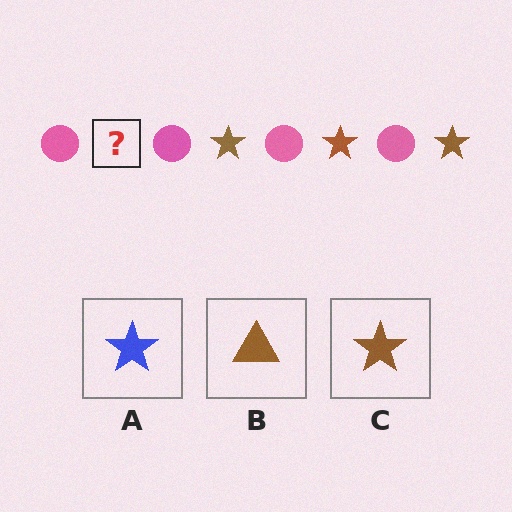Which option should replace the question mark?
Option C.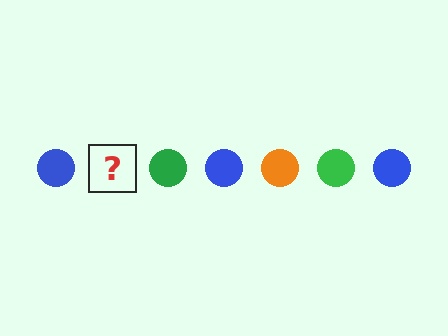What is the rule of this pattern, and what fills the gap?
The rule is that the pattern cycles through blue, orange, green circles. The gap should be filled with an orange circle.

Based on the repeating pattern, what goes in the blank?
The blank should be an orange circle.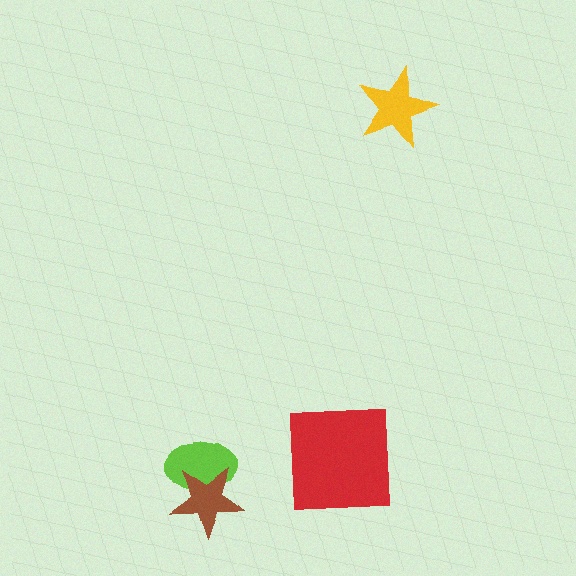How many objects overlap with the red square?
0 objects overlap with the red square.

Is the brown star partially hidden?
No, no other shape covers it.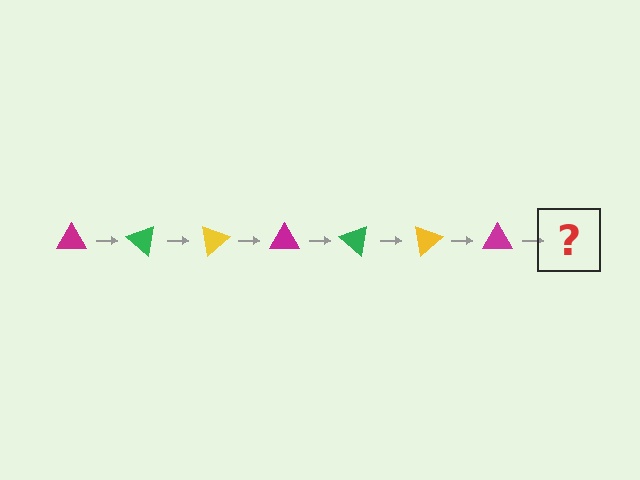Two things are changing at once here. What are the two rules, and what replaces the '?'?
The two rules are that it rotates 40 degrees each step and the color cycles through magenta, green, and yellow. The '?' should be a green triangle, rotated 280 degrees from the start.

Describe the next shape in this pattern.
It should be a green triangle, rotated 280 degrees from the start.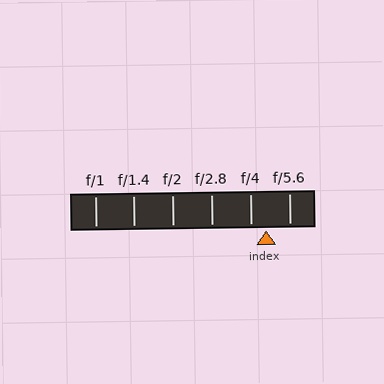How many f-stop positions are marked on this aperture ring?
There are 6 f-stop positions marked.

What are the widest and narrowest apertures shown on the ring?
The widest aperture shown is f/1 and the narrowest is f/5.6.